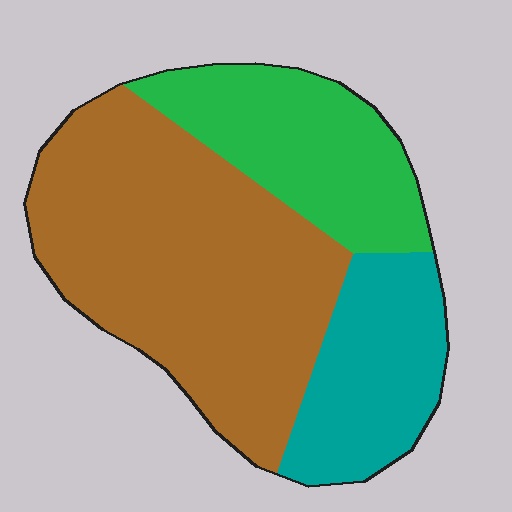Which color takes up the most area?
Brown, at roughly 55%.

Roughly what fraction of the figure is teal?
Teal takes up about one fifth (1/5) of the figure.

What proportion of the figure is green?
Green covers around 25% of the figure.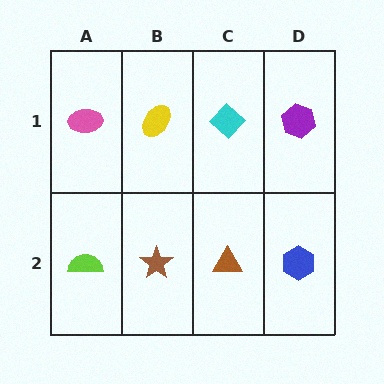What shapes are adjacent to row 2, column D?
A purple hexagon (row 1, column D), a brown triangle (row 2, column C).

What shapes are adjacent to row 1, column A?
A lime semicircle (row 2, column A), a yellow ellipse (row 1, column B).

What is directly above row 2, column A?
A pink ellipse.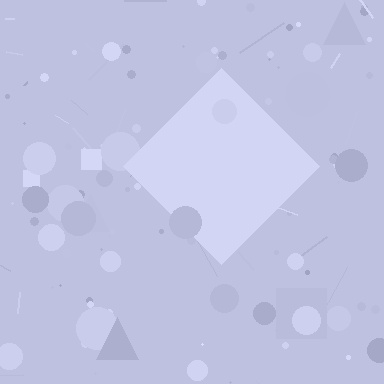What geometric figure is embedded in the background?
A diamond is embedded in the background.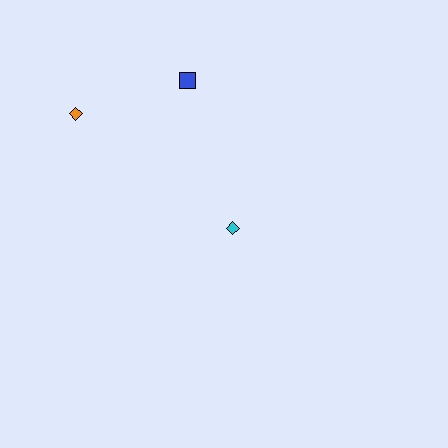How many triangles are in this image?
There are no triangles.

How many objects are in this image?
There are 3 objects.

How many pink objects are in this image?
There are no pink objects.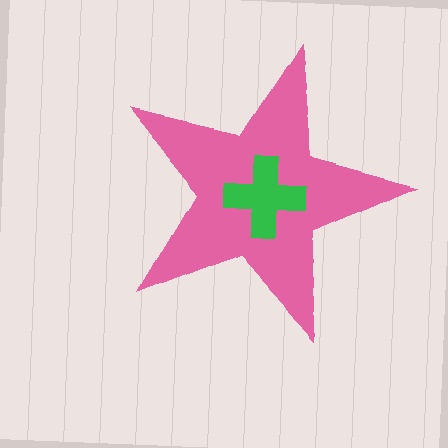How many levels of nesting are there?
2.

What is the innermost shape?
The green cross.